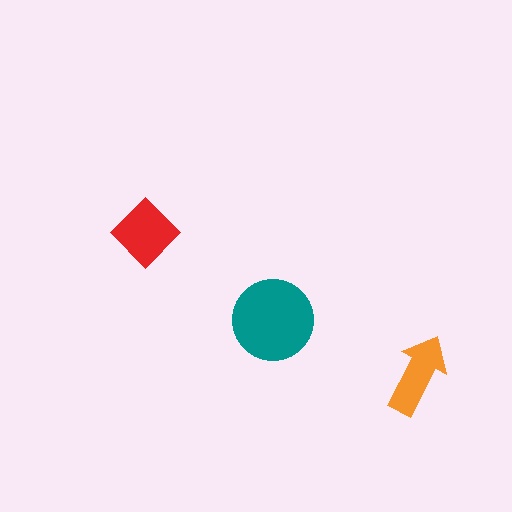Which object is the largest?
The teal circle.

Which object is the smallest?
The orange arrow.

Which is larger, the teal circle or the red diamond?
The teal circle.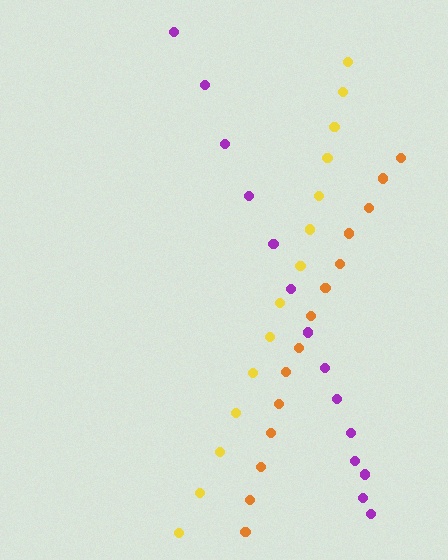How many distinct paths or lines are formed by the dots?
There are 3 distinct paths.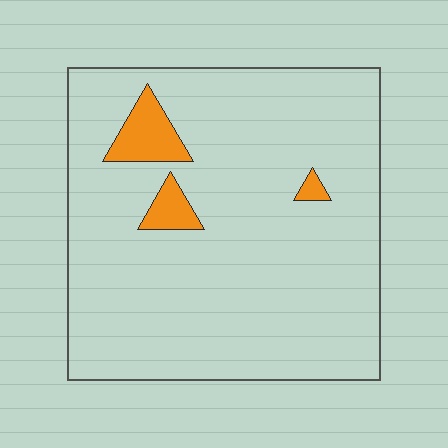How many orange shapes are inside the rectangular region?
3.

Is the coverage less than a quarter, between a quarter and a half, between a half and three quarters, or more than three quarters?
Less than a quarter.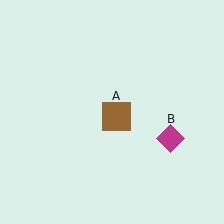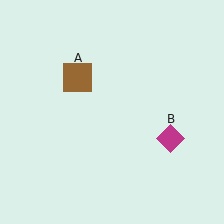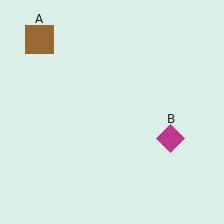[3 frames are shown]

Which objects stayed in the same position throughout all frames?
Magenta diamond (object B) remained stationary.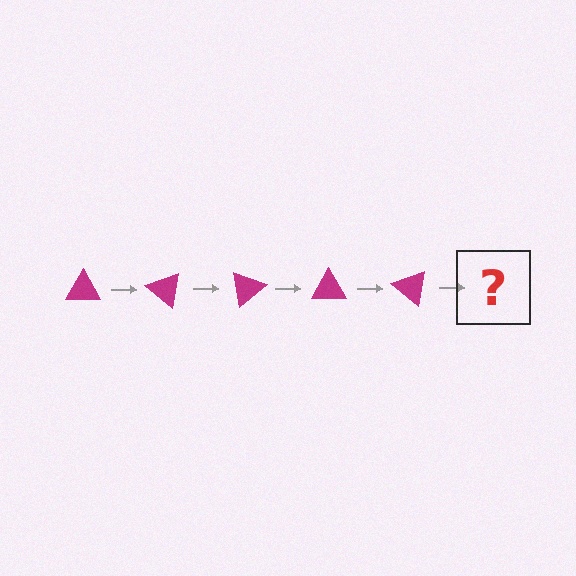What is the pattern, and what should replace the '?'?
The pattern is that the triangle rotates 40 degrees each step. The '?' should be a magenta triangle rotated 200 degrees.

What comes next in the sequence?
The next element should be a magenta triangle rotated 200 degrees.